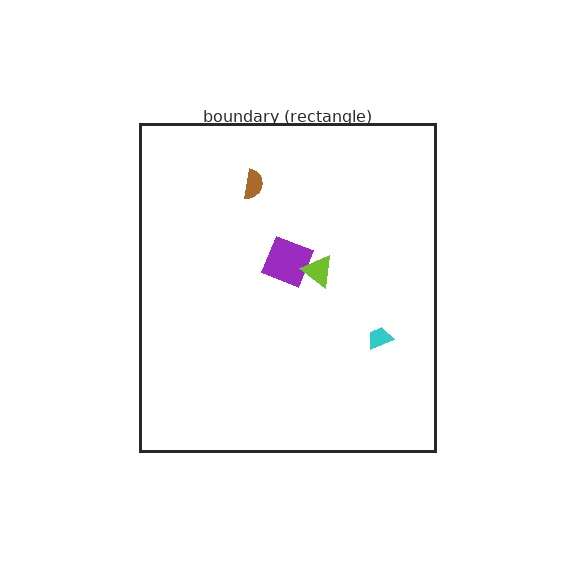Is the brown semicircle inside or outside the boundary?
Inside.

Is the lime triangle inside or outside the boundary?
Inside.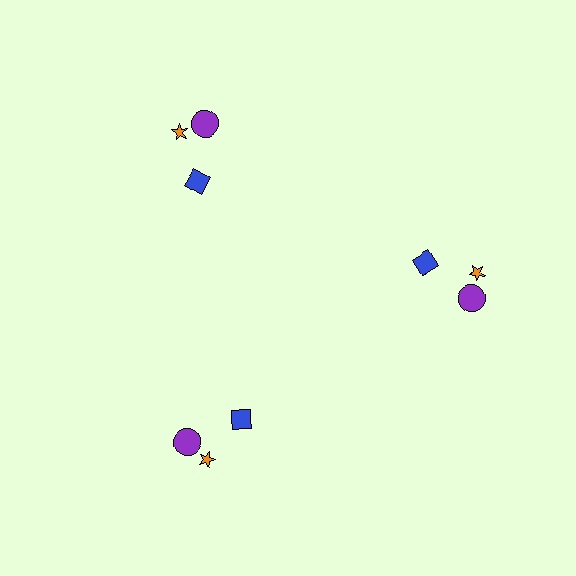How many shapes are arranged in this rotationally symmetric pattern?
There are 9 shapes, arranged in 3 groups of 3.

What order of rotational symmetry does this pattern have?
This pattern has 3-fold rotational symmetry.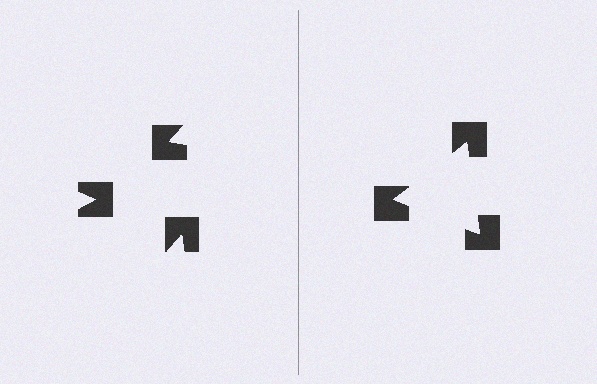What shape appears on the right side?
An illusory triangle.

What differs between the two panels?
The notched squares are positioned identically on both sides; only the wedge orientations differ. On the right they align to a triangle; on the left they are misaligned.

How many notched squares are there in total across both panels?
6 — 3 on each side.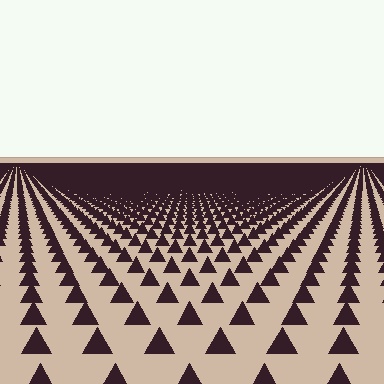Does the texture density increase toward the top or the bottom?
Density increases toward the top.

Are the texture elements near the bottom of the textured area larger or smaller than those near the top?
Larger. Near the bottom, elements are closer to the viewer and appear at a bigger on-screen size.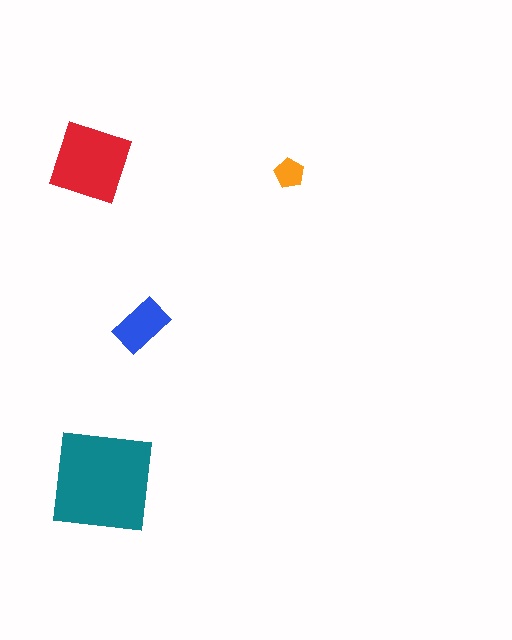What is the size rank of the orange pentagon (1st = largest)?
4th.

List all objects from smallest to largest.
The orange pentagon, the blue rectangle, the red square, the teal square.